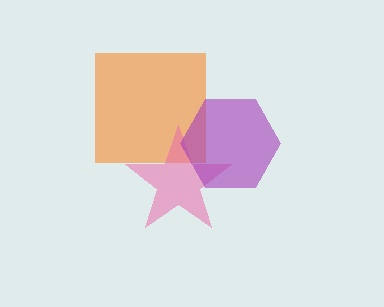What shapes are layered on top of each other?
The layered shapes are: an orange square, a pink star, a purple hexagon.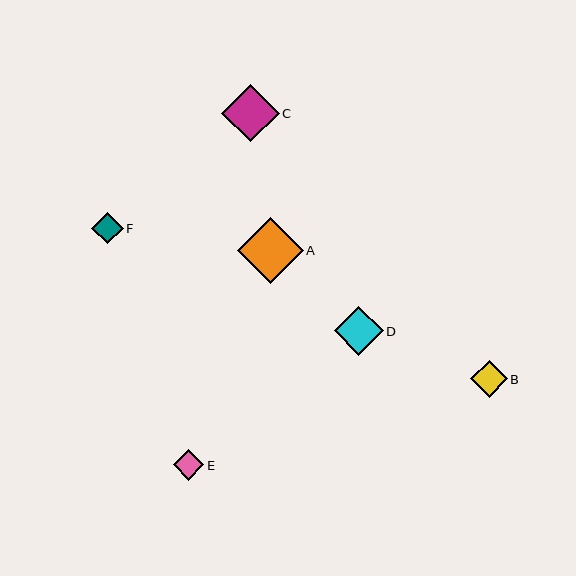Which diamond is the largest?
Diamond A is the largest with a size of approximately 66 pixels.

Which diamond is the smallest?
Diamond E is the smallest with a size of approximately 30 pixels.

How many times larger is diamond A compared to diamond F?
Diamond A is approximately 2.1 times the size of diamond F.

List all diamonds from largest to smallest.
From largest to smallest: A, C, D, B, F, E.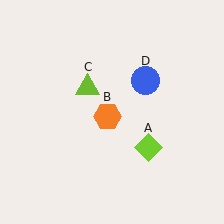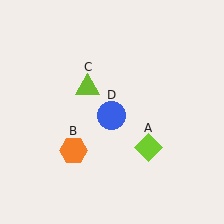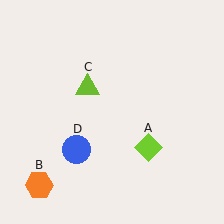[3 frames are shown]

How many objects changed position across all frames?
2 objects changed position: orange hexagon (object B), blue circle (object D).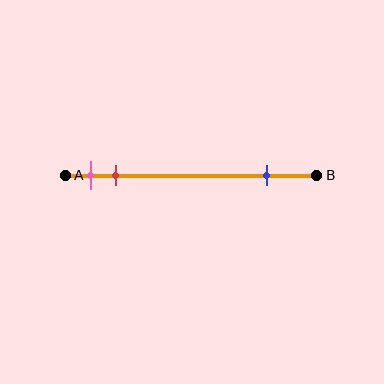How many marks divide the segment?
There are 3 marks dividing the segment.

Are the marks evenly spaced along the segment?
No, the marks are not evenly spaced.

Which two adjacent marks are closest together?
The pink and red marks are the closest adjacent pair.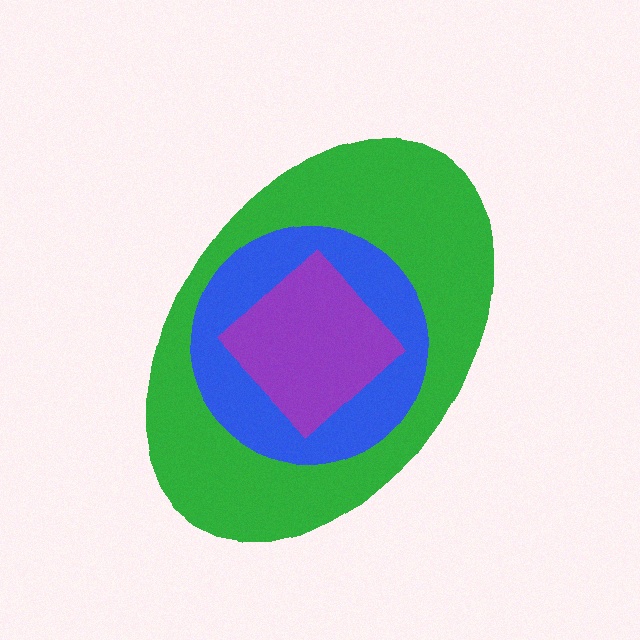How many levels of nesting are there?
3.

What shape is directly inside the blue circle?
The purple diamond.